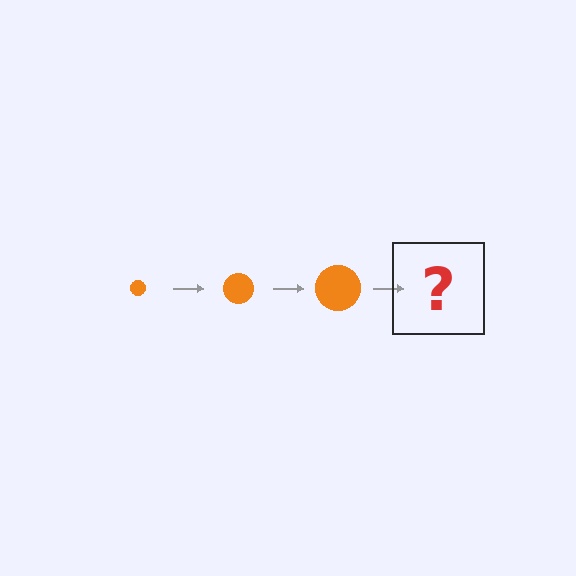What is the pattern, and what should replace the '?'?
The pattern is that the circle gets progressively larger each step. The '?' should be an orange circle, larger than the previous one.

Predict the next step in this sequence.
The next step is an orange circle, larger than the previous one.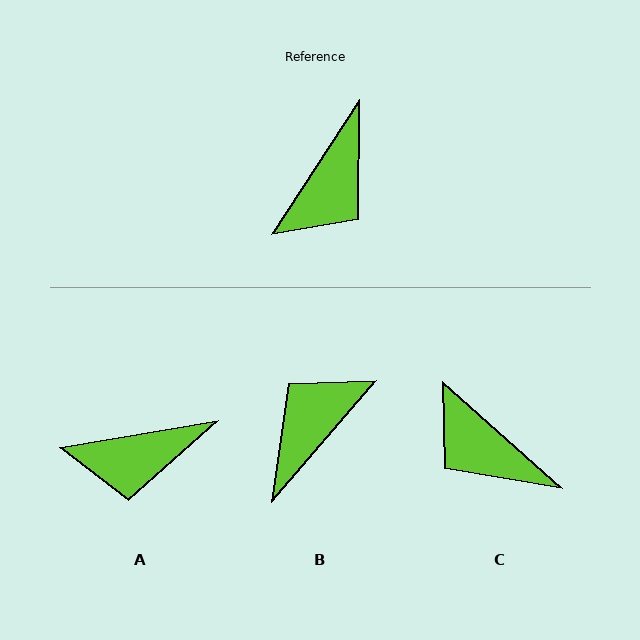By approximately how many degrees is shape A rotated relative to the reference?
Approximately 47 degrees clockwise.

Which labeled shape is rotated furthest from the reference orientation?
B, about 172 degrees away.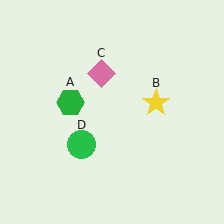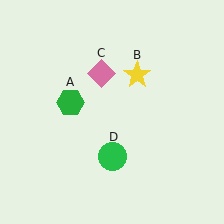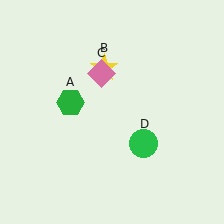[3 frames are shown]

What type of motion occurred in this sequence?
The yellow star (object B), green circle (object D) rotated counterclockwise around the center of the scene.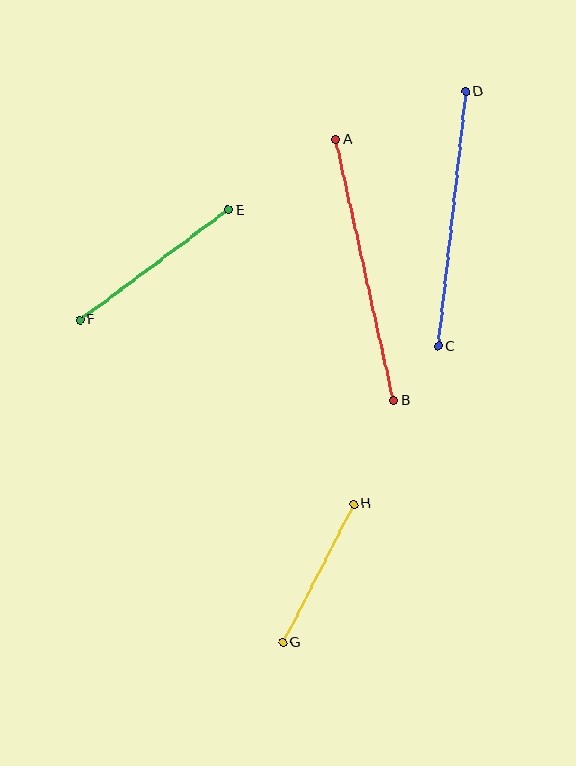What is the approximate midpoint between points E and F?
The midpoint is at approximately (154, 265) pixels.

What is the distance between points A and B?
The distance is approximately 268 pixels.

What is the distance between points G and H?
The distance is approximately 156 pixels.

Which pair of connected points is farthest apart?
Points A and B are farthest apart.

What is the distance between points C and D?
The distance is approximately 256 pixels.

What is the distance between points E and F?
The distance is approximately 185 pixels.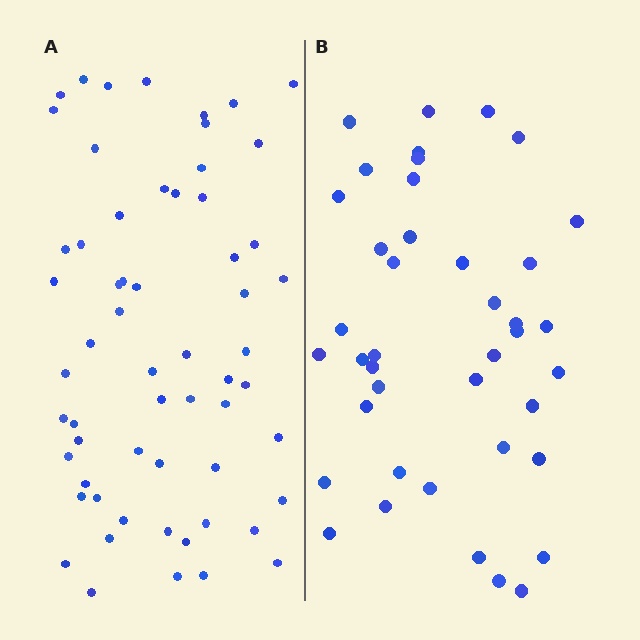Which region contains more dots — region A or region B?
Region A (the left region) has more dots.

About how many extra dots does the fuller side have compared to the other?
Region A has approximately 20 more dots than region B.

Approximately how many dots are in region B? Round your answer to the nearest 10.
About 40 dots. (The exact count is 41, which rounds to 40.)